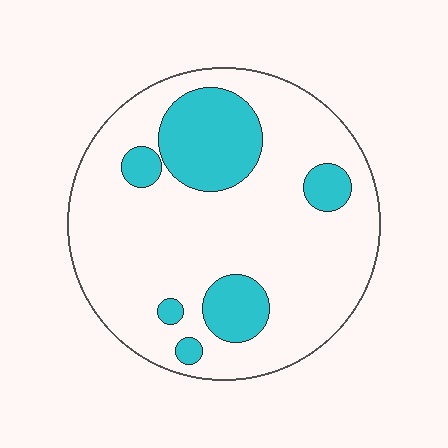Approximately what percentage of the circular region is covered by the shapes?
Approximately 20%.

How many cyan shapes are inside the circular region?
6.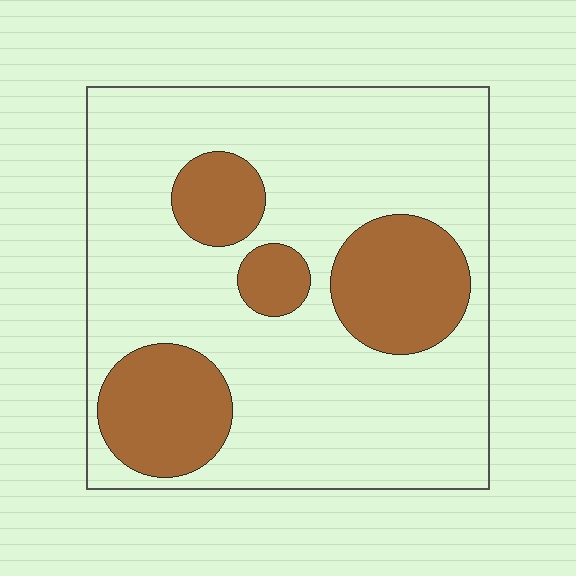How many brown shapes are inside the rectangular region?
4.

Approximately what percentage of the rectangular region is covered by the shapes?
Approximately 25%.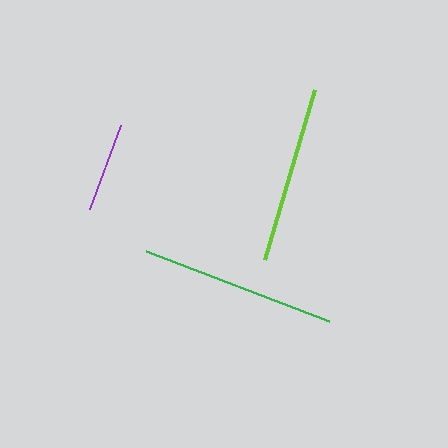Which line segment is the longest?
The green line is the longest at approximately 196 pixels.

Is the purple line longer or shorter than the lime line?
The lime line is longer than the purple line.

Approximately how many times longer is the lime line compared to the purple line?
The lime line is approximately 2.0 times the length of the purple line.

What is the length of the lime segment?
The lime segment is approximately 177 pixels long.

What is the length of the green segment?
The green segment is approximately 196 pixels long.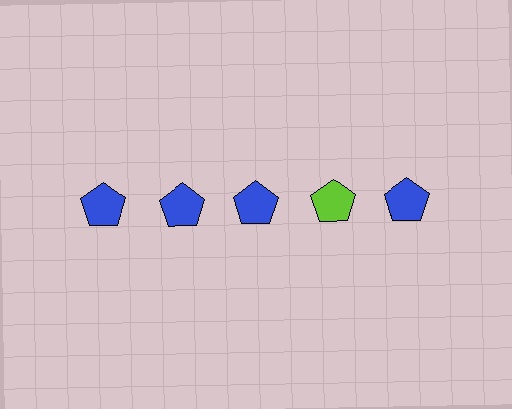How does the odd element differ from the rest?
It has a different color: lime instead of blue.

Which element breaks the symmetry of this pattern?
The lime pentagon in the top row, second from right column breaks the symmetry. All other shapes are blue pentagons.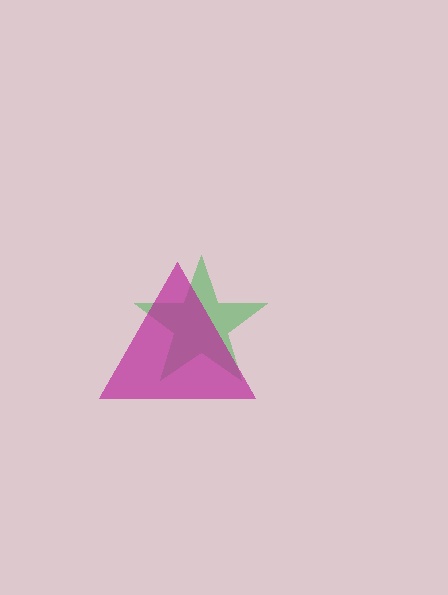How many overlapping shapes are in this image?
There are 2 overlapping shapes in the image.